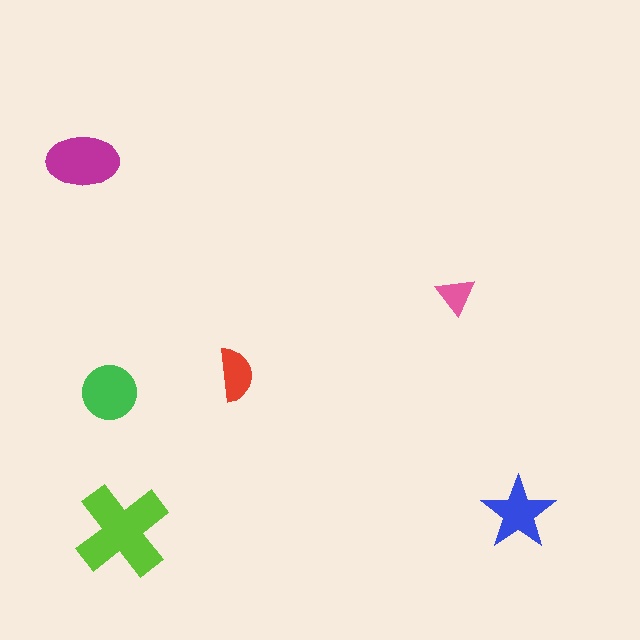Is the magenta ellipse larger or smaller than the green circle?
Larger.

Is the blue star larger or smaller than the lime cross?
Smaller.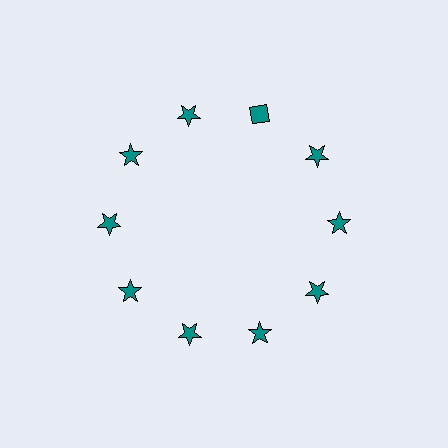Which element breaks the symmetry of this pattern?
The teal diamond at roughly the 1 o'clock position breaks the symmetry. All other shapes are teal stars.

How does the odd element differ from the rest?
It has a different shape: diamond instead of star.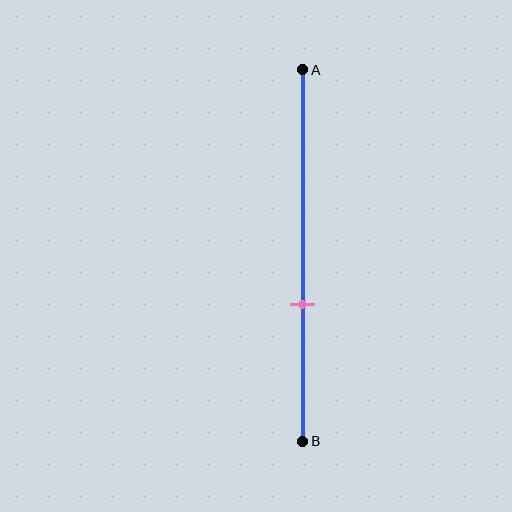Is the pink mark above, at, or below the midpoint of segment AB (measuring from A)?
The pink mark is below the midpoint of segment AB.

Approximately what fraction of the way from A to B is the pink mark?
The pink mark is approximately 65% of the way from A to B.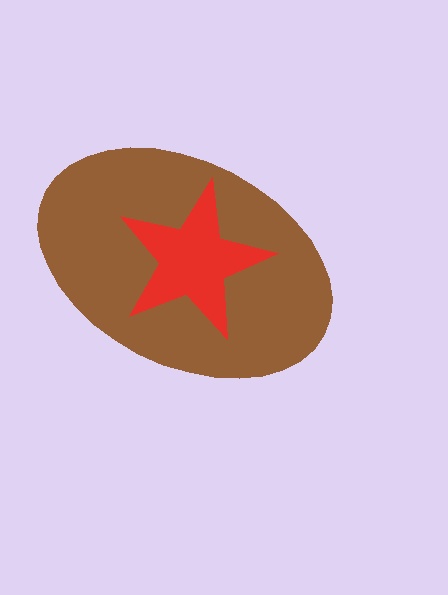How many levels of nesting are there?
2.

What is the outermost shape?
The brown ellipse.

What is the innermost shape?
The red star.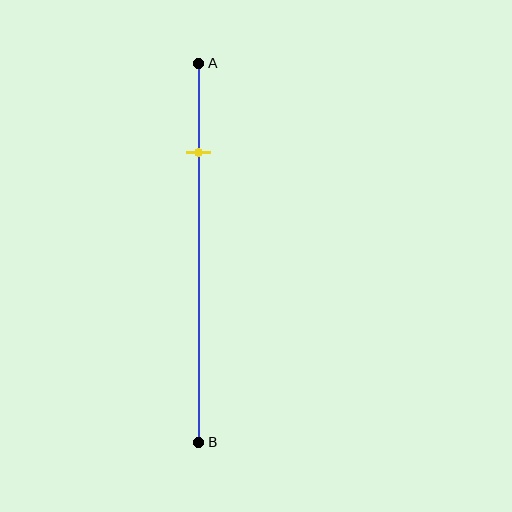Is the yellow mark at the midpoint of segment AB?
No, the mark is at about 25% from A, not at the 50% midpoint.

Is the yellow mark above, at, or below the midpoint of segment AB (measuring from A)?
The yellow mark is above the midpoint of segment AB.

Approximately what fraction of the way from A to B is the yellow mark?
The yellow mark is approximately 25% of the way from A to B.